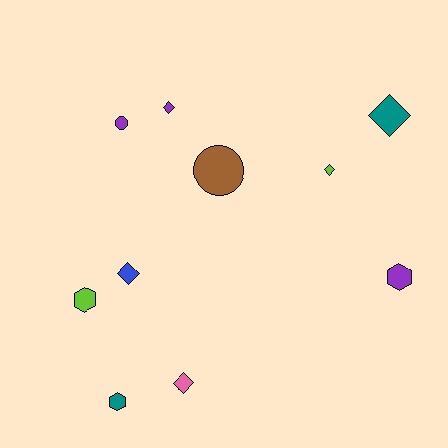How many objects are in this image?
There are 10 objects.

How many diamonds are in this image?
There are 5 diamonds.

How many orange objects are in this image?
There are no orange objects.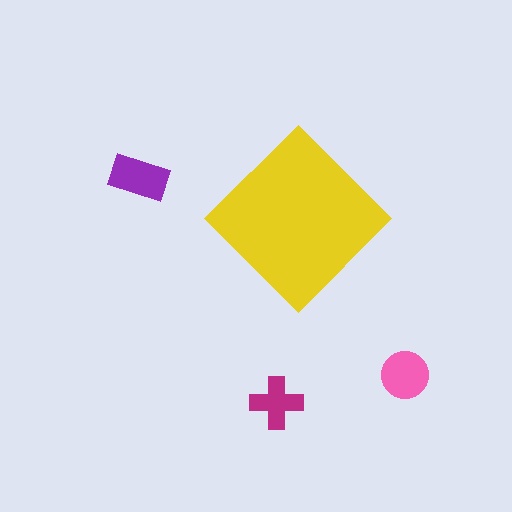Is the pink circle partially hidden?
No, the pink circle is fully visible.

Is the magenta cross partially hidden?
No, the magenta cross is fully visible.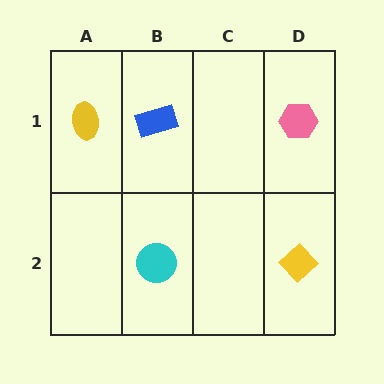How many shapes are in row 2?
2 shapes.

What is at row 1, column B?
A blue rectangle.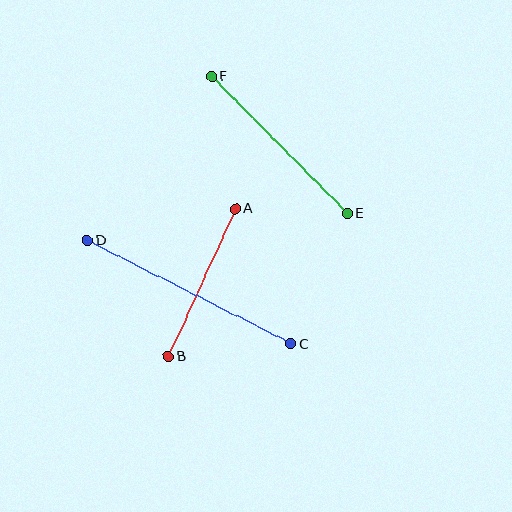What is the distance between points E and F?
The distance is approximately 193 pixels.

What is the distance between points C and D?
The distance is approximately 229 pixels.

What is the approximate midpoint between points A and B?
The midpoint is at approximately (202, 283) pixels.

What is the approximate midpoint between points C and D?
The midpoint is at approximately (189, 292) pixels.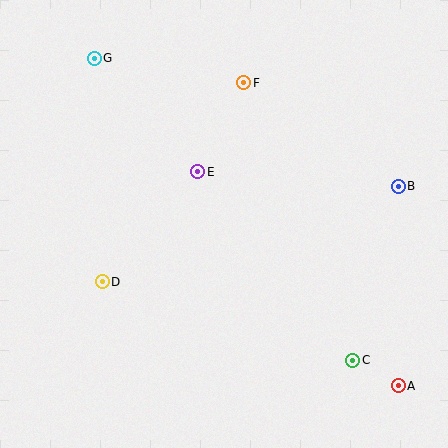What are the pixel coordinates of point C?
Point C is at (353, 360).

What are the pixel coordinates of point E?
Point E is at (198, 172).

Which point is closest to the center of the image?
Point E at (198, 172) is closest to the center.